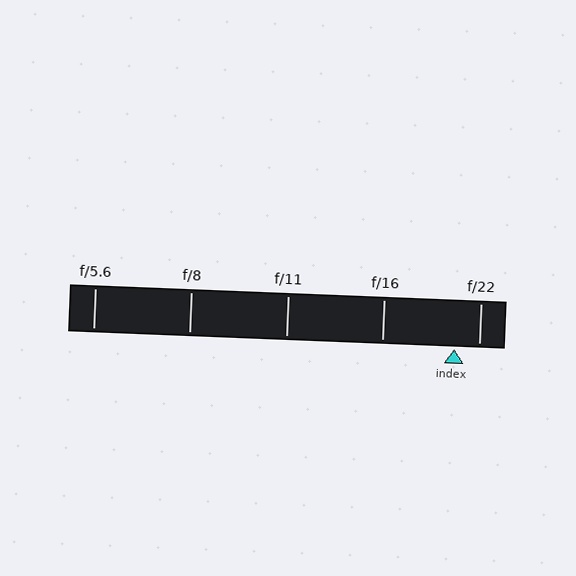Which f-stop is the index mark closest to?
The index mark is closest to f/22.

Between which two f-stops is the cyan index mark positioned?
The index mark is between f/16 and f/22.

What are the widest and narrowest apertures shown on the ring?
The widest aperture shown is f/5.6 and the narrowest is f/22.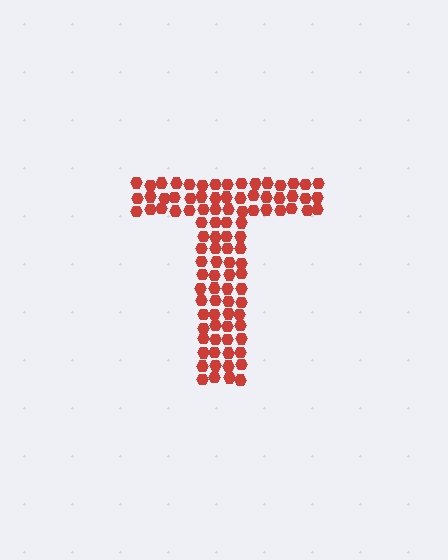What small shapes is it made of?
It is made of small hexagons.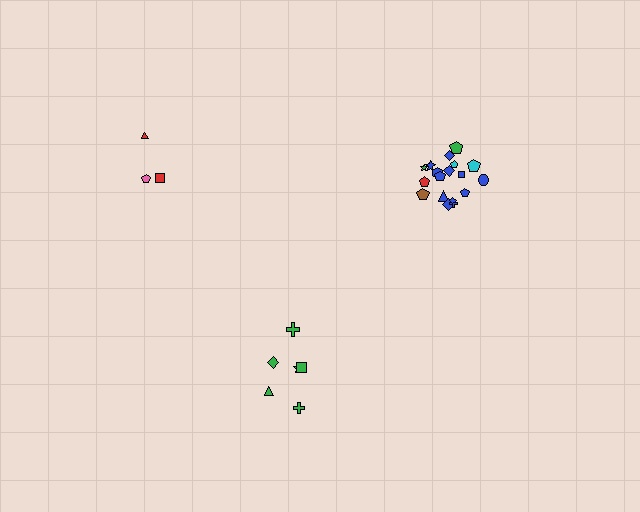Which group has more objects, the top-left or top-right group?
The top-right group.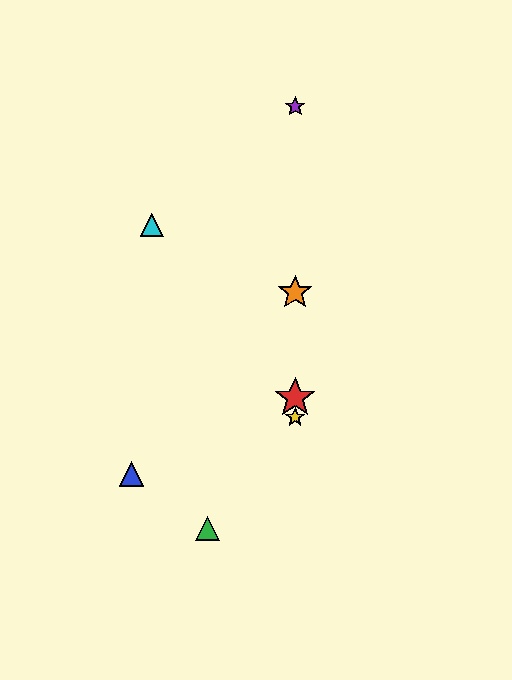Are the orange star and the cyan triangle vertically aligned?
No, the orange star is at x≈295 and the cyan triangle is at x≈152.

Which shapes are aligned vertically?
The red star, the yellow star, the purple star, the orange star are aligned vertically.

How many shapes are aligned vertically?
4 shapes (the red star, the yellow star, the purple star, the orange star) are aligned vertically.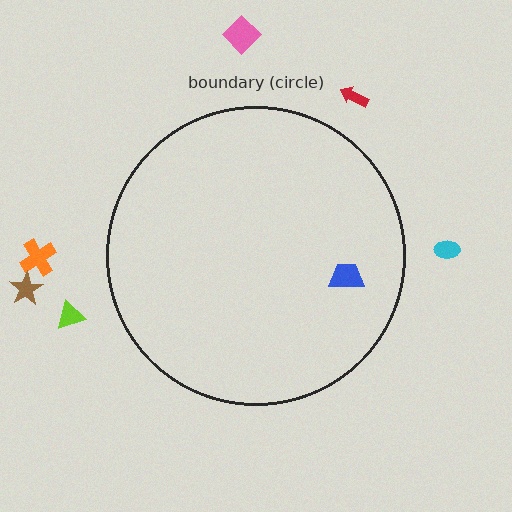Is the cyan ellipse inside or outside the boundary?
Outside.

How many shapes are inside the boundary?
1 inside, 6 outside.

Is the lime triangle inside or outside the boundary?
Outside.